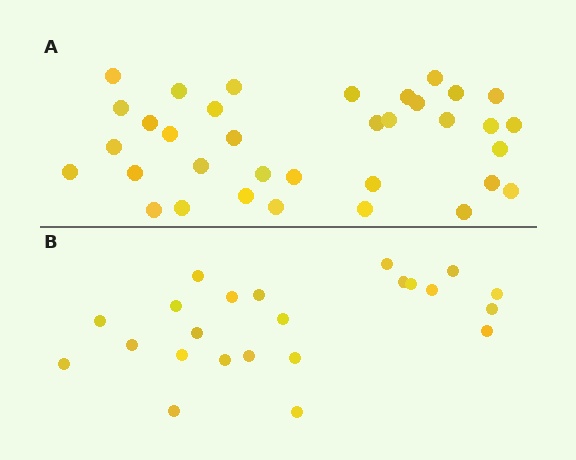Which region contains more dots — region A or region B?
Region A (the top region) has more dots.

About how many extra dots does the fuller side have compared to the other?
Region A has roughly 12 or so more dots than region B.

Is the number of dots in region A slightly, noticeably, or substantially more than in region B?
Region A has substantially more. The ratio is roughly 1.5 to 1.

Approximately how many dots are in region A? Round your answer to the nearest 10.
About 40 dots. (The exact count is 35, which rounds to 40.)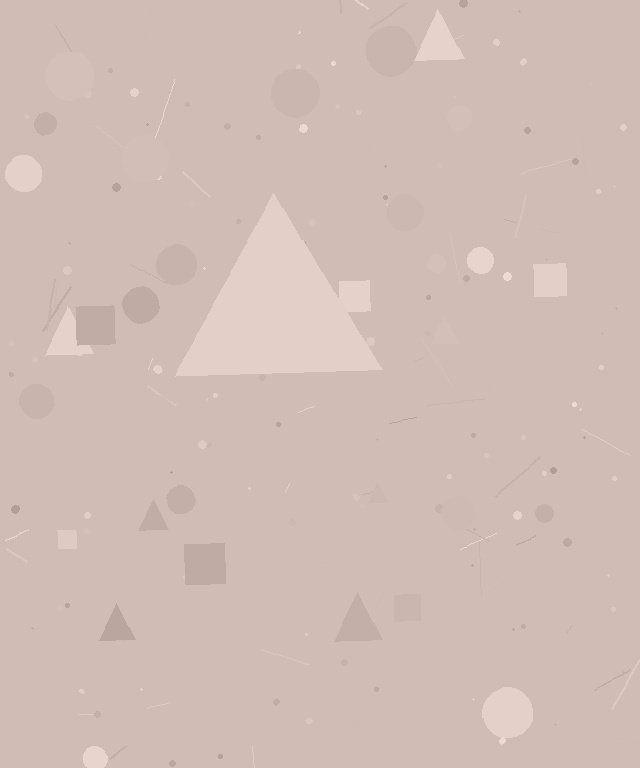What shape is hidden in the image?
A triangle is hidden in the image.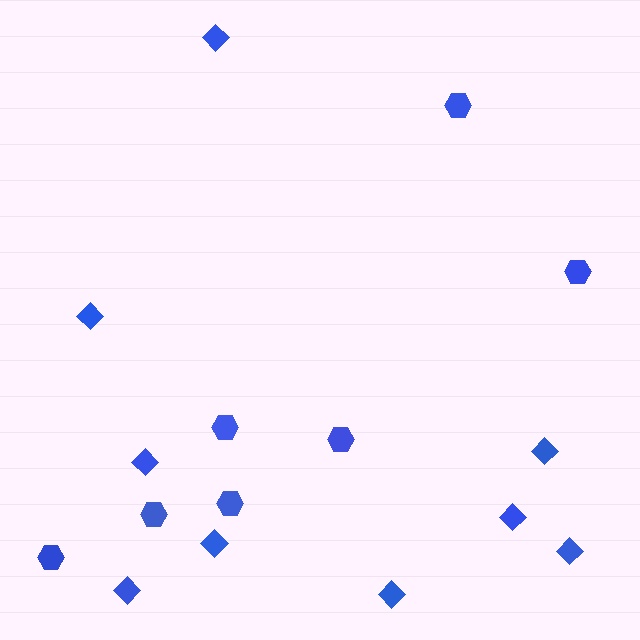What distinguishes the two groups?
There are 2 groups: one group of diamonds (9) and one group of hexagons (7).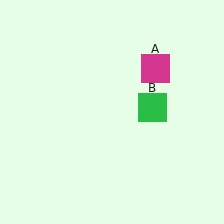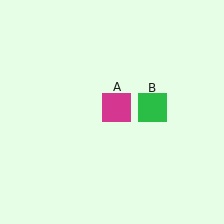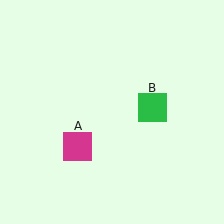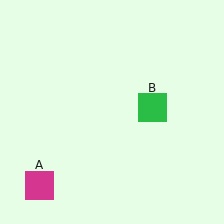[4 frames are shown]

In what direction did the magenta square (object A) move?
The magenta square (object A) moved down and to the left.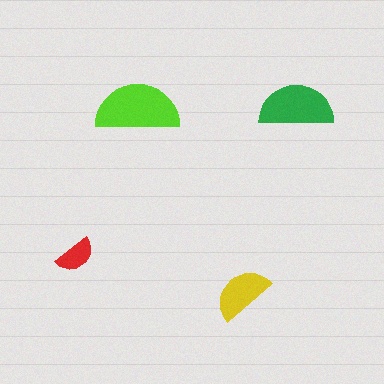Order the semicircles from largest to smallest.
the lime one, the green one, the yellow one, the red one.